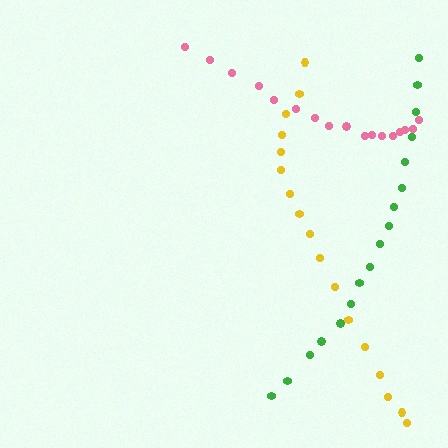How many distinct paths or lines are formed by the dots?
There are 3 distinct paths.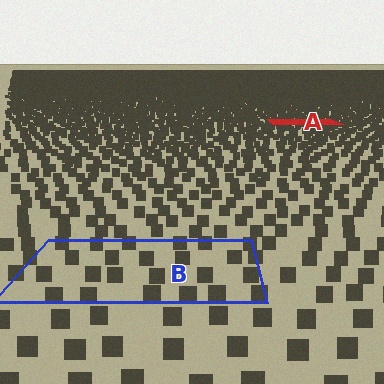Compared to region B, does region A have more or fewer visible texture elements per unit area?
Region A has more texture elements per unit area — they are packed more densely because it is farther away.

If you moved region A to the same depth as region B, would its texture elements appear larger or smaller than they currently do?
They would appear larger. At a closer depth, the same texture elements are projected at a bigger on-screen size.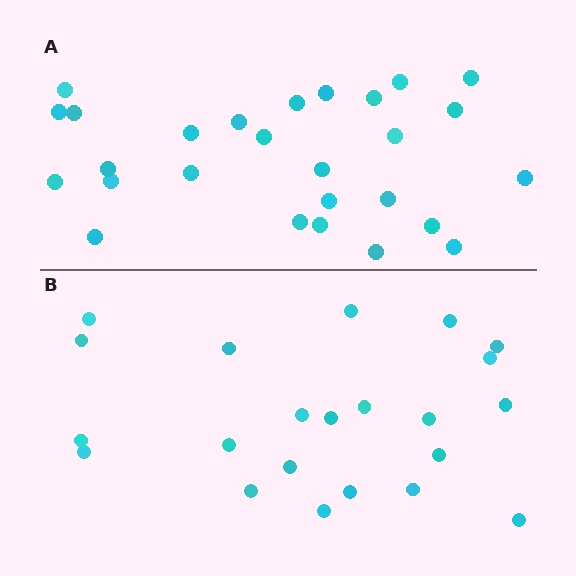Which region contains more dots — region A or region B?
Region A (the top region) has more dots.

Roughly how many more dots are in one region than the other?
Region A has about 5 more dots than region B.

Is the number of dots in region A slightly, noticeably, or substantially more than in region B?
Region A has only slightly more — the two regions are fairly close. The ratio is roughly 1.2 to 1.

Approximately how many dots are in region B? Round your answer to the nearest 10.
About 20 dots. (The exact count is 22, which rounds to 20.)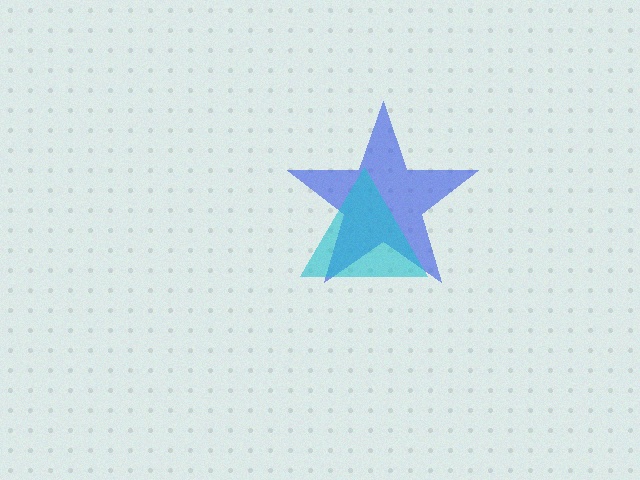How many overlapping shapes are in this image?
There are 2 overlapping shapes in the image.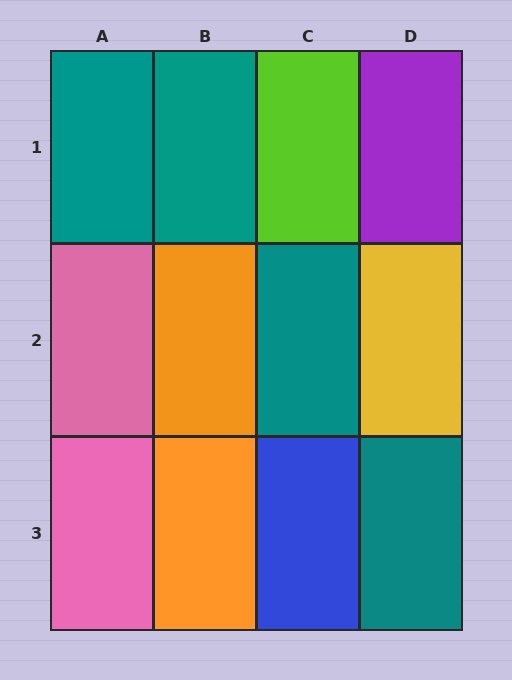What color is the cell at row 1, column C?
Lime.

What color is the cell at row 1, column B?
Teal.